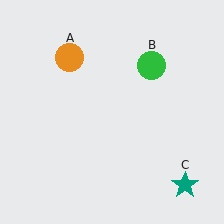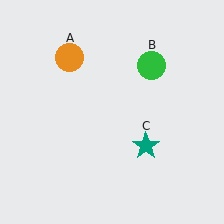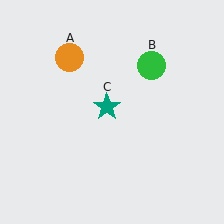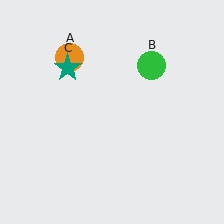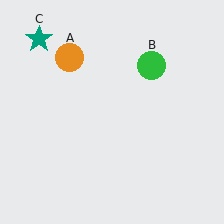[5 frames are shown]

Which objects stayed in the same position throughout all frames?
Orange circle (object A) and green circle (object B) remained stationary.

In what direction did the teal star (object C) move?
The teal star (object C) moved up and to the left.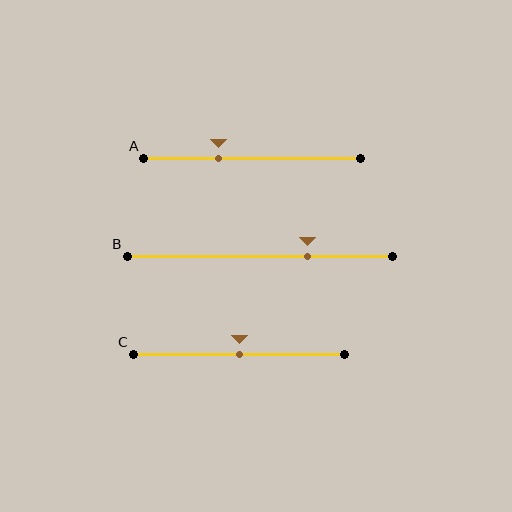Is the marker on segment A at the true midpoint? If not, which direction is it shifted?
No, the marker on segment A is shifted to the left by about 15% of the segment length.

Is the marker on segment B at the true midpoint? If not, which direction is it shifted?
No, the marker on segment B is shifted to the right by about 18% of the segment length.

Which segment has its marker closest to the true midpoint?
Segment C has its marker closest to the true midpoint.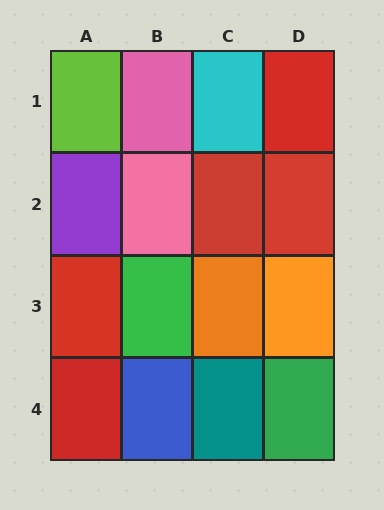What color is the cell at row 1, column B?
Pink.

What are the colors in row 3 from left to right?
Red, green, orange, orange.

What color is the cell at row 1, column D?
Red.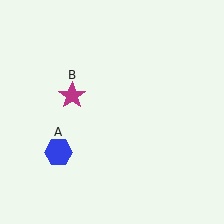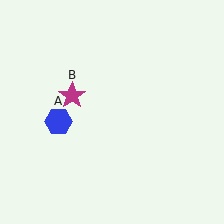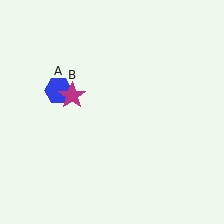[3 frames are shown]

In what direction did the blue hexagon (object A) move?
The blue hexagon (object A) moved up.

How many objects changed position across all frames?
1 object changed position: blue hexagon (object A).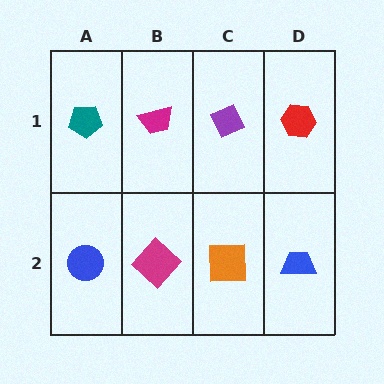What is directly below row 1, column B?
A magenta diamond.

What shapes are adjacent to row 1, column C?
An orange square (row 2, column C), a magenta trapezoid (row 1, column B), a red hexagon (row 1, column D).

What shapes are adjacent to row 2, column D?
A red hexagon (row 1, column D), an orange square (row 2, column C).